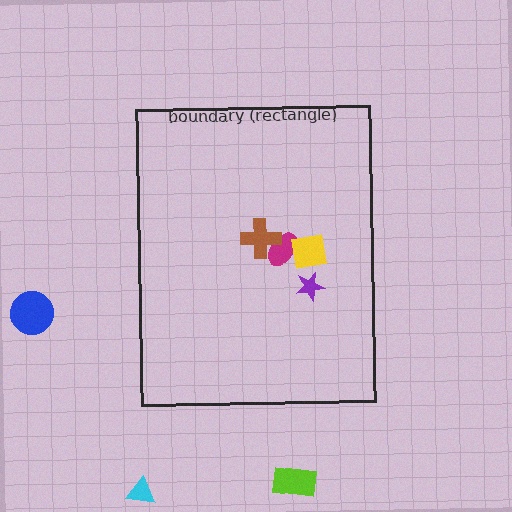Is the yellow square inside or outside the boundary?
Inside.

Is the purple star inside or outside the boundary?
Inside.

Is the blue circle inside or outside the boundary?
Outside.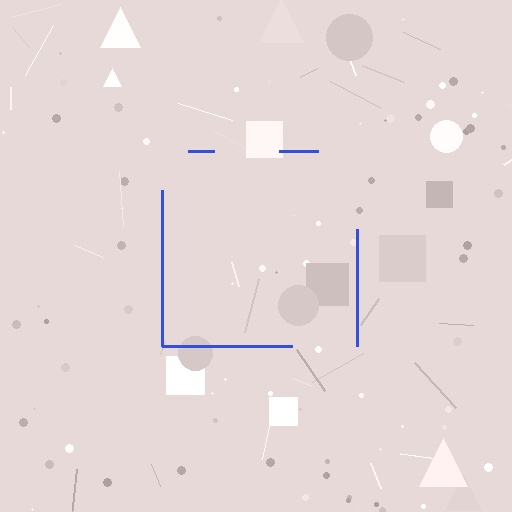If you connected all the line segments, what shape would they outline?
They would outline a square.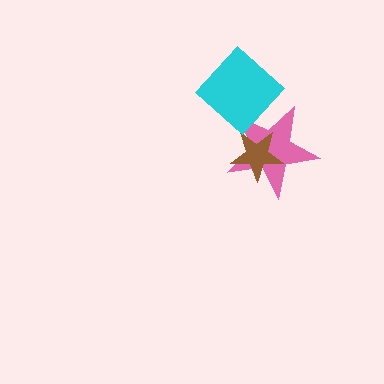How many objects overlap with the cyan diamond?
1 object overlaps with the cyan diamond.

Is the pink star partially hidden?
Yes, it is partially covered by another shape.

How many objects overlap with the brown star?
1 object overlaps with the brown star.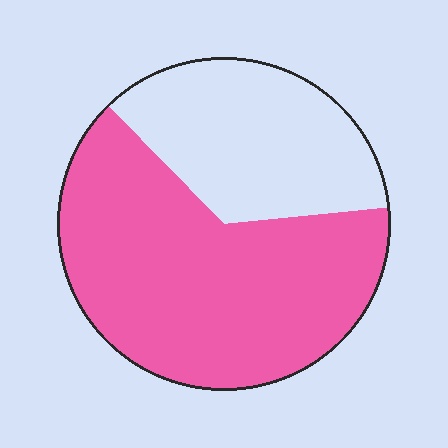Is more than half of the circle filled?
Yes.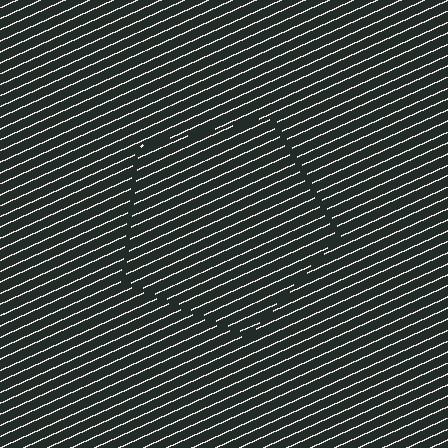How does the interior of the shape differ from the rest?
The interior of the shape contains the same grating, shifted by half a period — the contour is defined by the phase discontinuity where line-ends from the inner and outer gratings abut.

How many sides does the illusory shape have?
5 sides — the line-ends trace a pentagon.